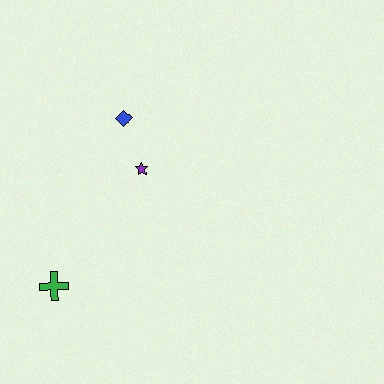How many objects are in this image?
There are 3 objects.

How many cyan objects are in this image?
There are no cyan objects.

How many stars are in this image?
There is 1 star.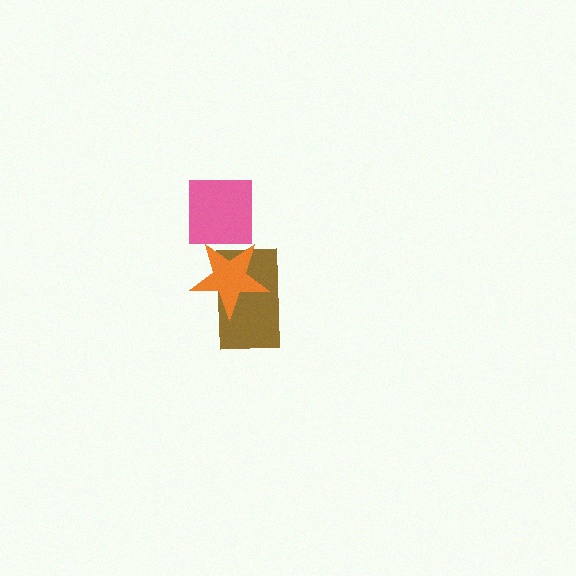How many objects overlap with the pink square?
0 objects overlap with the pink square.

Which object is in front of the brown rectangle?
The orange star is in front of the brown rectangle.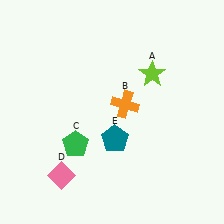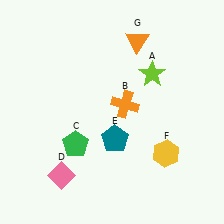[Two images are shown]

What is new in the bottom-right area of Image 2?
A yellow hexagon (F) was added in the bottom-right area of Image 2.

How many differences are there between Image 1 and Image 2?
There are 2 differences between the two images.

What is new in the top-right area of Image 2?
An orange triangle (G) was added in the top-right area of Image 2.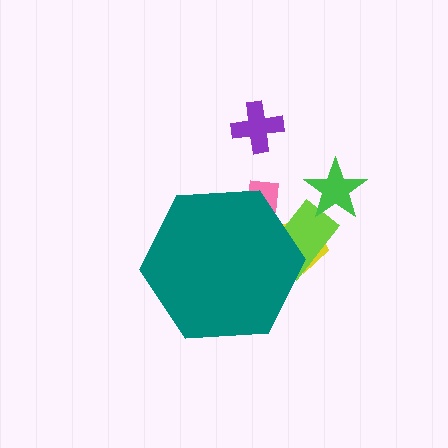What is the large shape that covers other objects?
A teal hexagon.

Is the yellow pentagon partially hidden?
Yes, the yellow pentagon is partially hidden behind the teal hexagon.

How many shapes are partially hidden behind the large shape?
3 shapes are partially hidden.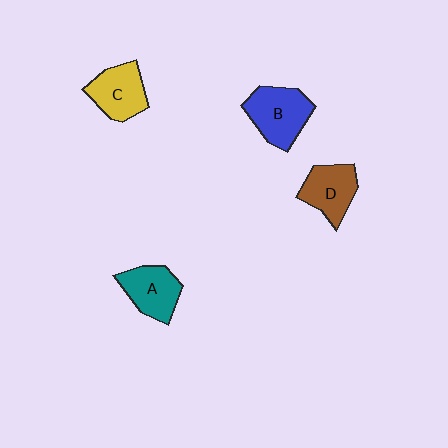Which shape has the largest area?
Shape B (blue).